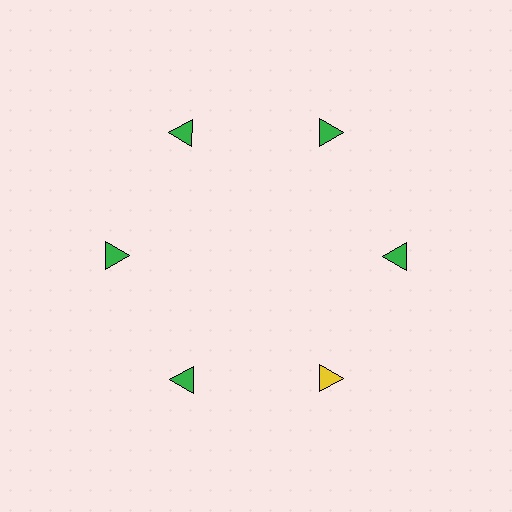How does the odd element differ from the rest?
It has a different color: yellow instead of green.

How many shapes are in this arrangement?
There are 6 shapes arranged in a ring pattern.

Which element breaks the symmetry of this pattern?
The yellow triangle at roughly the 5 o'clock position breaks the symmetry. All other shapes are green triangles.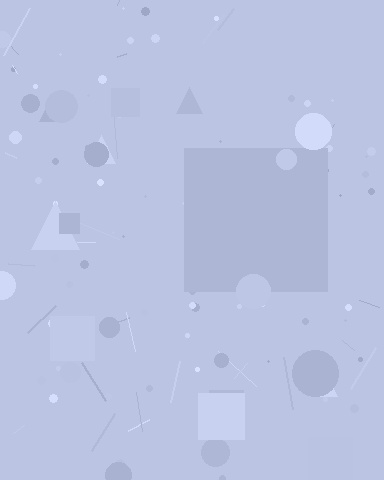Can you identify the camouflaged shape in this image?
The camouflaged shape is a square.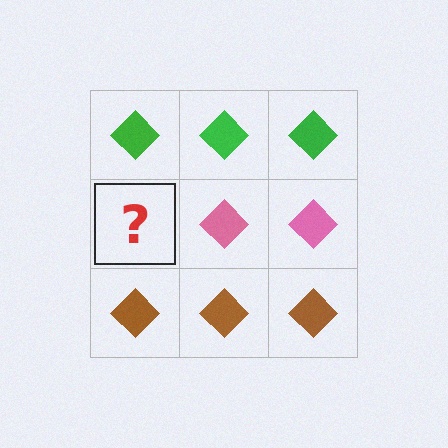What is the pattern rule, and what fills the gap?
The rule is that each row has a consistent color. The gap should be filled with a pink diamond.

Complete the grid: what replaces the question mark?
The question mark should be replaced with a pink diamond.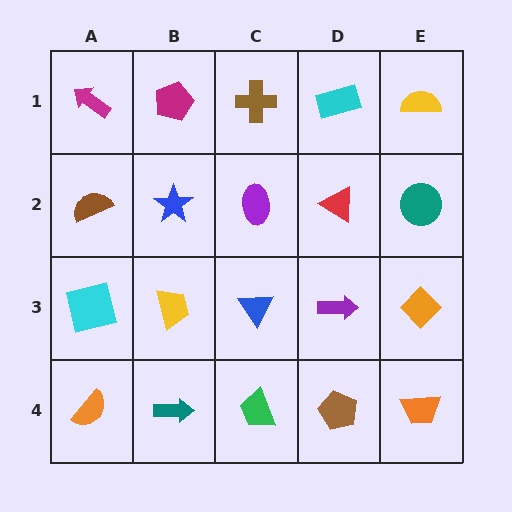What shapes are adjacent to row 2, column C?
A brown cross (row 1, column C), a blue triangle (row 3, column C), a blue star (row 2, column B), a red triangle (row 2, column D).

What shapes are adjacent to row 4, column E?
An orange diamond (row 3, column E), a brown pentagon (row 4, column D).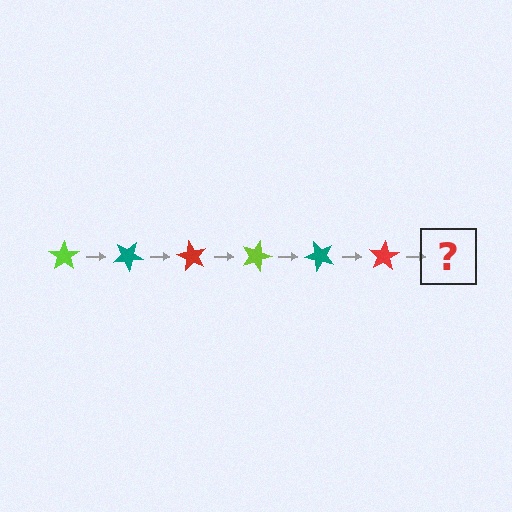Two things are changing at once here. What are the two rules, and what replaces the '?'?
The two rules are that it rotates 30 degrees each step and the color cycles through lime, teal, and red. The '?' should be a lime star, rotated 180 degrees from the start.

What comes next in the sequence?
The next element should be a lime star, rotated 180 degrees from the start.